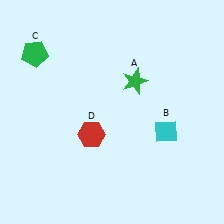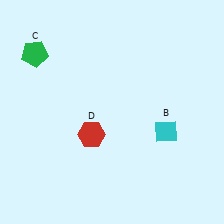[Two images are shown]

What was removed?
The green star (A) was removed in Image 2.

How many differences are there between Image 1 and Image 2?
There is 1 difference between the two images.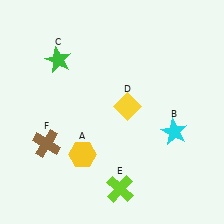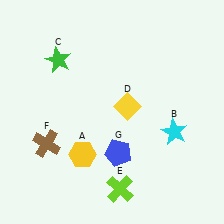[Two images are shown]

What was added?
A blue pentagon (G) was added in Image 2.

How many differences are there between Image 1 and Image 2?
There is 1 difference between the two images.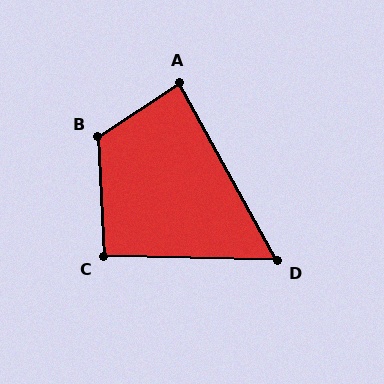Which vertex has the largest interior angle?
B, at approximately 120 degrees.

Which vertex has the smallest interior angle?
D, at approximately 60 degrees.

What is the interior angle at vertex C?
Approximately 94 degrees (approximately right).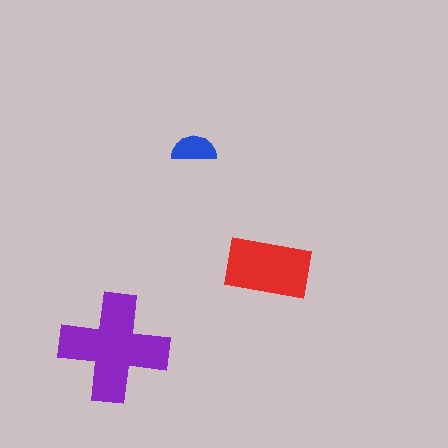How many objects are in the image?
There are 3 objects in the image.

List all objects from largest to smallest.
The purple cross, the red rectangle, the blue semicircle.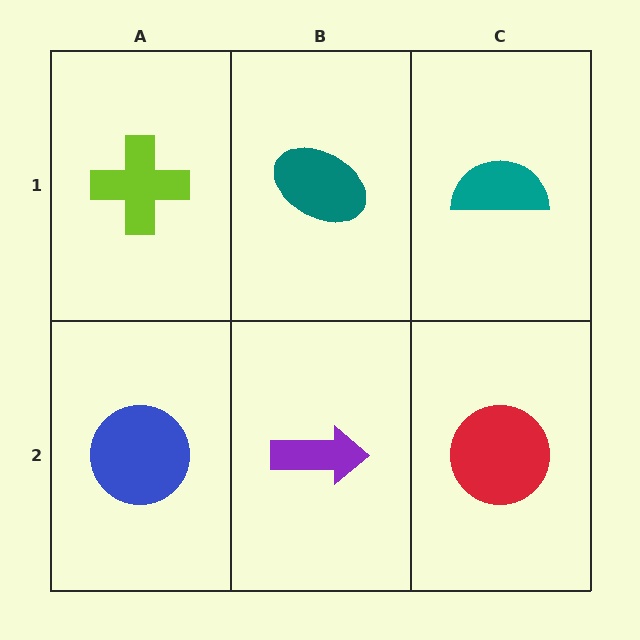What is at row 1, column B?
A teal ellipse.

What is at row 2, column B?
A purple arrow.